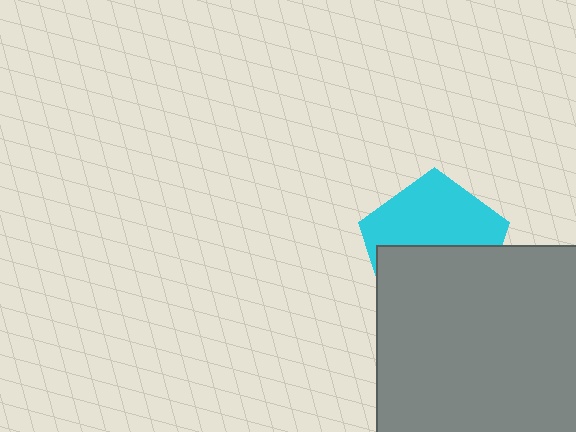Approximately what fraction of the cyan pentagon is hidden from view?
Roughly 49% of the cyan pentagon is hidden behind the gray square.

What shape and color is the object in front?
The object in front is a gray square.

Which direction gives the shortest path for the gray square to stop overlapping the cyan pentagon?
Moving down gives the shortest separation.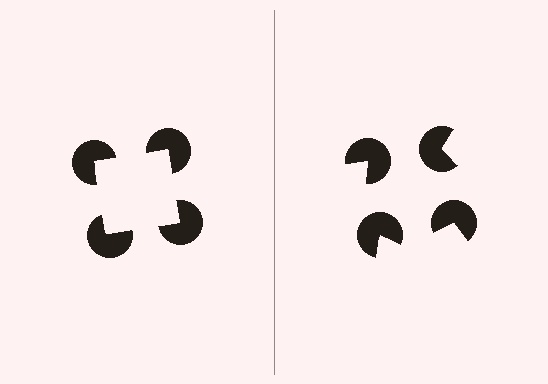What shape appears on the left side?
An illusory square.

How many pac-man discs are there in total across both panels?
8 — 4 on each side.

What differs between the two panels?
The pac-man discs are positioned identically on both sides; only the wedge orientations differ. On the left they align to a square; on the right they are misaligned.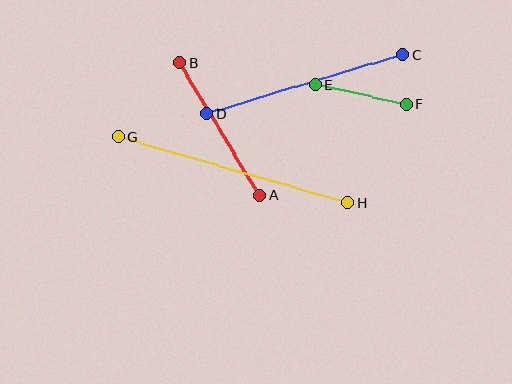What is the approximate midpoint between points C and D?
The midpoint is at approximately (305, 84) pixels.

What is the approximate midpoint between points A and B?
The midpoint is at approximately (220, 129) pixels.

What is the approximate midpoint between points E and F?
The midpoint is at approximately (361, 94) pixels.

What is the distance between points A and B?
The distance is approximately 155 pixels.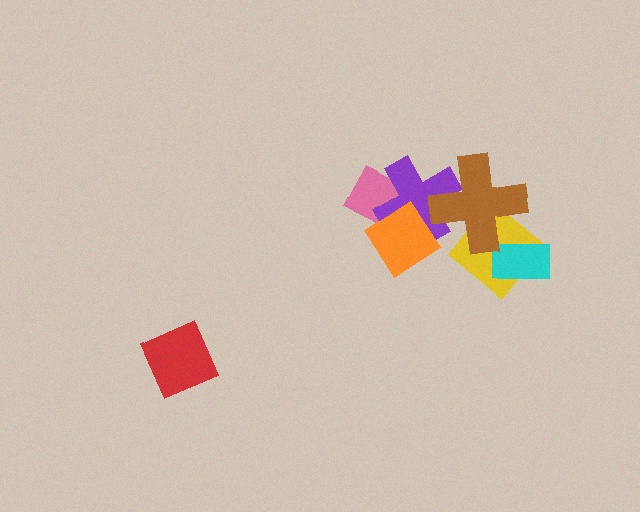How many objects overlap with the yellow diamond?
2 objects overlap with the yellow diamond.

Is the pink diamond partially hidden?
Yes, it is partially covered by another shape.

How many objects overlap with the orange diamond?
2 objects overlap with the orange diamond.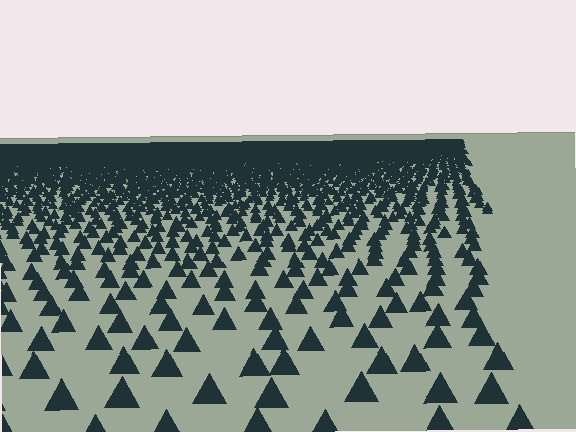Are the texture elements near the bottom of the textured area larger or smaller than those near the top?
Larger. Near the bottom, elements are closer to the viewer and appear at a bigger on-screen size.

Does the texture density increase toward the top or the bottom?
Density increases toward the top.